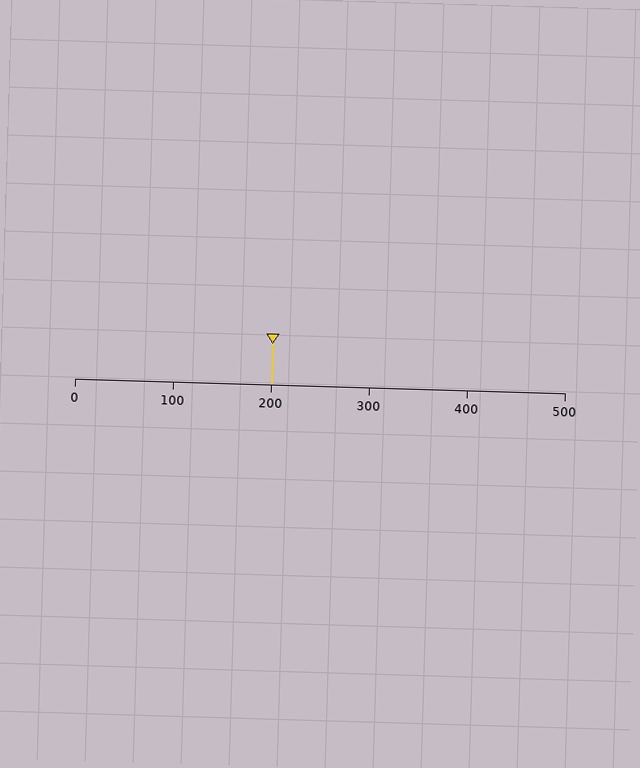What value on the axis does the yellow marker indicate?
The marker indicates approximately 200.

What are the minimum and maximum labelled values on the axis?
The axis runs from 0 to 500.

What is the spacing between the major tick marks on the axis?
The major ticks are spaced 100 apart.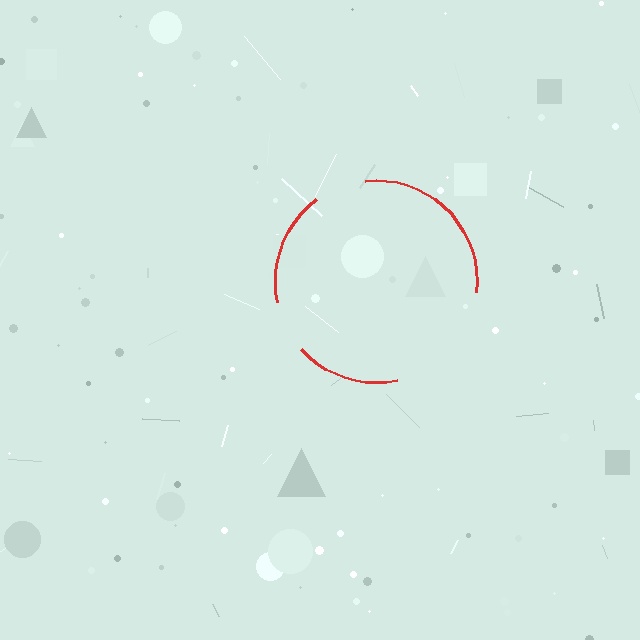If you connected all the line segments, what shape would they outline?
They would outline a circle.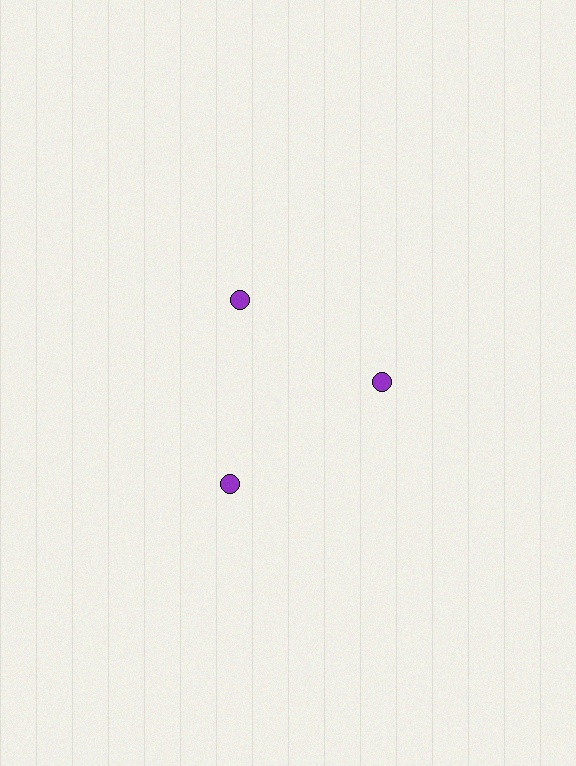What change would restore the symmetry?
The symmetry would be restored by moving it inward, back onto the ring so that all 3 circles sit at equal angles and equal distance from the center.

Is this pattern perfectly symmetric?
No. The 3 purple circles are arranged in a ring, but one element near the 7 o'clock position is pushed outward from the center, breaking the 3-fold rotational symmetry.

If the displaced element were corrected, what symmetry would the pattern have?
It would have 3-fold rotational symmetry — the pattern would map onto itself every 120 degrees.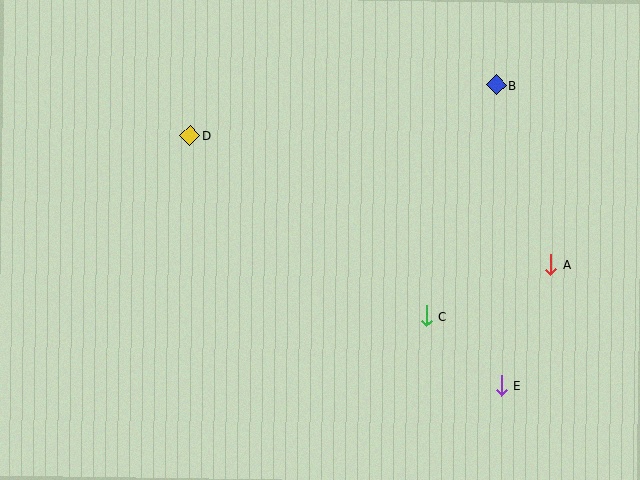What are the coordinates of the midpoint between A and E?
The midpoint between A and E is at (526, 325).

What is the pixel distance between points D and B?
The distance between D and B is 311 pixels.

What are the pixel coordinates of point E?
Point E is at (502, 385).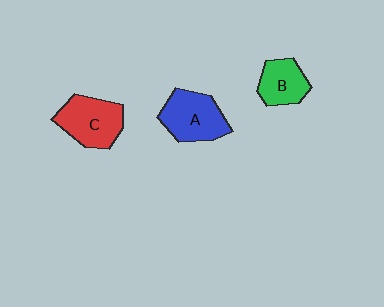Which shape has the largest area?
Shape C (red).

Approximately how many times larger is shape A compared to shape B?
Approximately 1.4 times.